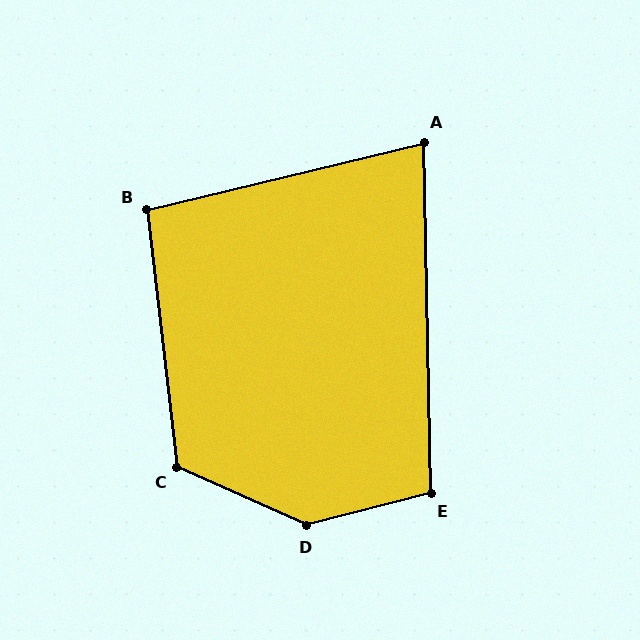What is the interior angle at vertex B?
Approximately 97 degrees (obtuse).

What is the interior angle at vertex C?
Approximately 121 degrees (obtuse).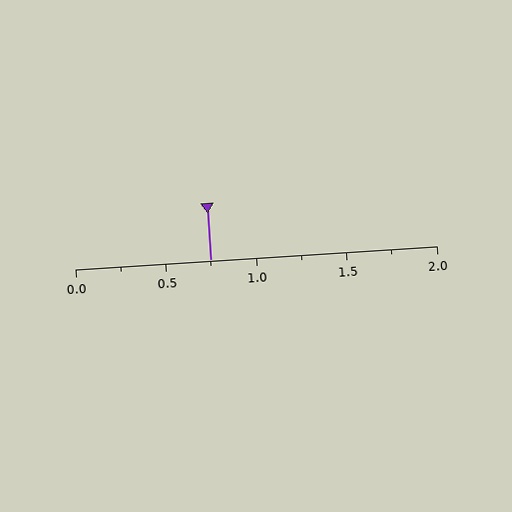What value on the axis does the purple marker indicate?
The marker indicates approximately 0.75.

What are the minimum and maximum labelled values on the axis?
The axis runs from 0.0 to 2.0.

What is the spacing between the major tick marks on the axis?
The major ticks are spaced 0.5 apart.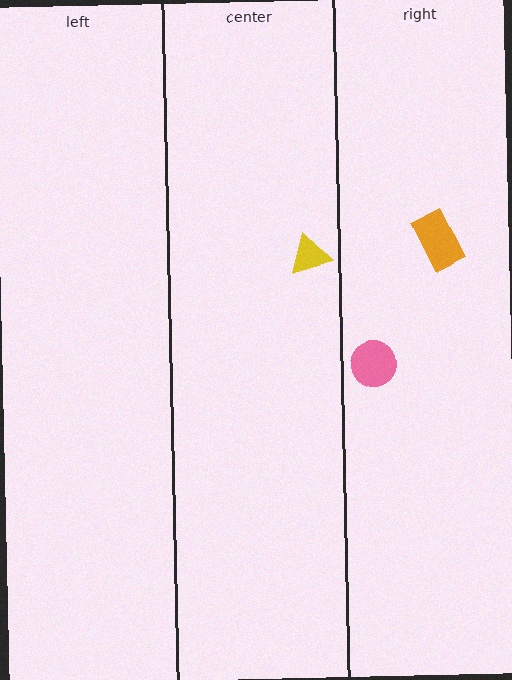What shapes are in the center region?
The yellow triangle.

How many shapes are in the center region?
1.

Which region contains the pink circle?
The right region.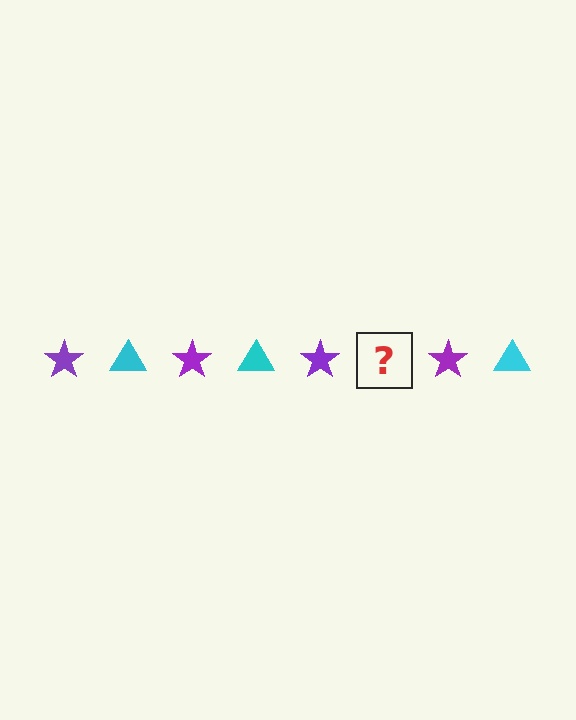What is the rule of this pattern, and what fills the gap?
The rule is that the pattern alternates between purple star and cyan triangle. The gap should be filled with a cyan triangle.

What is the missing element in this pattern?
The missing element is a cyan triangle.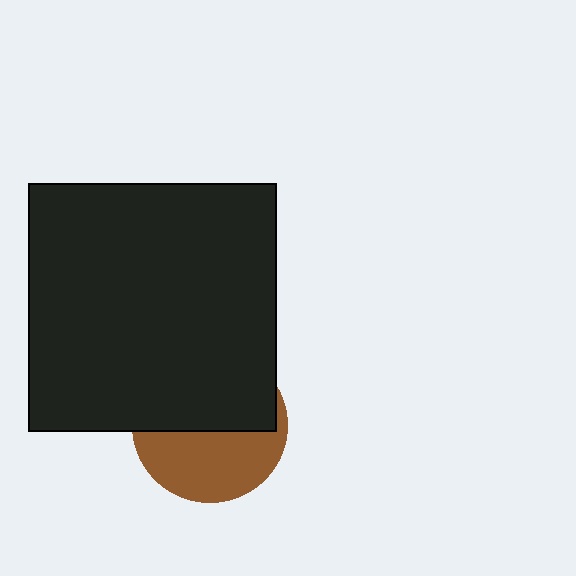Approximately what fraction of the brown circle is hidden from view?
Roughly 53% of the brown circle is hidden behind the black square.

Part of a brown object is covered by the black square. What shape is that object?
It is a circle.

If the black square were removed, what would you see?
You would see the complete brown circle.